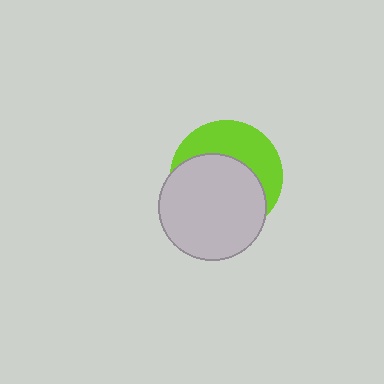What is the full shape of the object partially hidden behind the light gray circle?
The partially hidden object is a lime circle.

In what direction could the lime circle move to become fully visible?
The lime circle could move up. That would shift it out from behind the light gray circle entirely.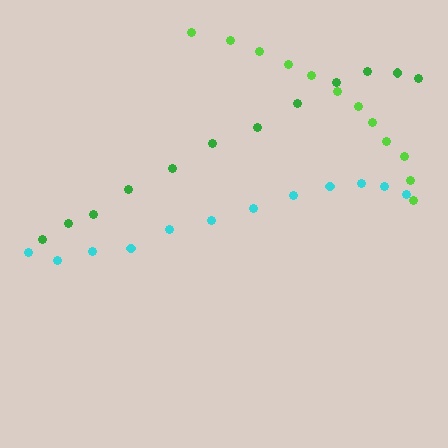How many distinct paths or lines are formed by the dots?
There are 3 distinct paths.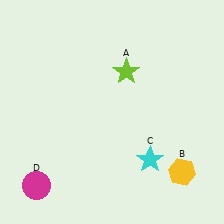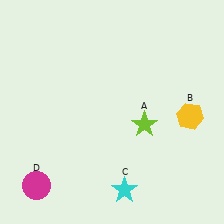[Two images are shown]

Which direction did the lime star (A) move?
The lime star (A) moved down.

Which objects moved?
The objects that moved are: the lime star (A), the yellow hexagon (B), the cyan star (C).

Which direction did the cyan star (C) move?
The cyan star (C) moved down.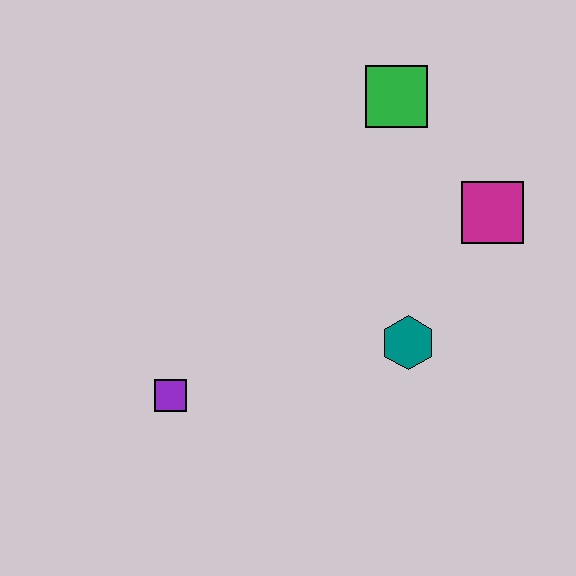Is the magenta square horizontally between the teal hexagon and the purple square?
No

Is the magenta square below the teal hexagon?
No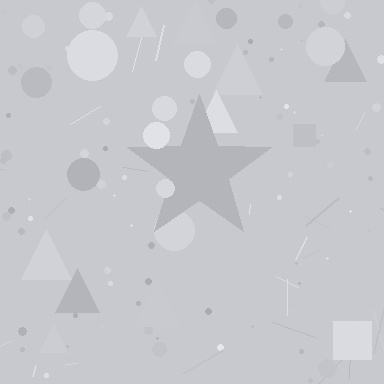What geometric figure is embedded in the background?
A star is embedded in the background.